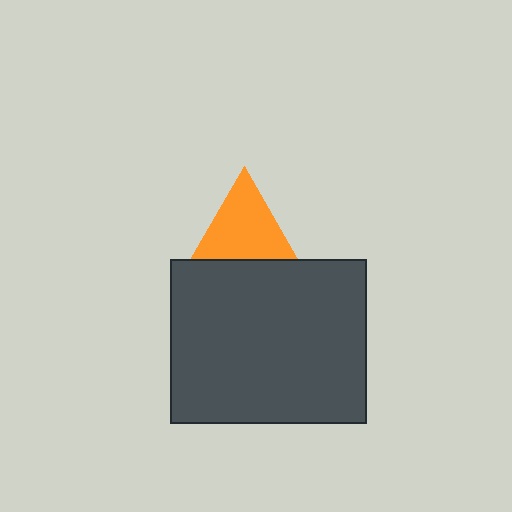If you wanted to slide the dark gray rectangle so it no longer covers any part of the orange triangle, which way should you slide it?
Slide it down — that is the most direct way to separate the two shapes.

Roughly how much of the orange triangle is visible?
Most of it is visible (roughly 68%).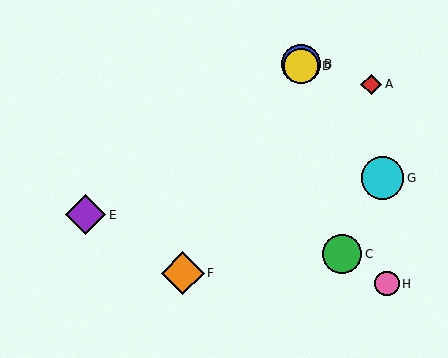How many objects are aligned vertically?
2 objects (B, D) are aligned vertically.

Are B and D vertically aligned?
Yes, both are at x≈301.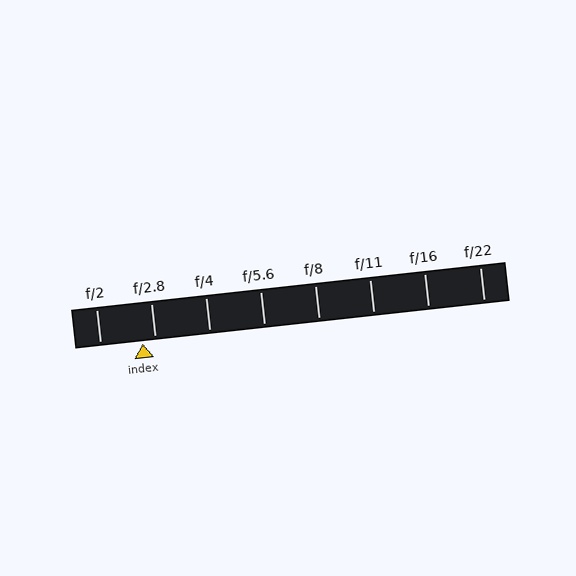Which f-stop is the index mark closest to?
The index mark is closest to f/2.8.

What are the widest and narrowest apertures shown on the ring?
The widest aperture shown is f/2 and the narrowest is f/22.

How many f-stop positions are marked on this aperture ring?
There are 8 f-stop positions marked.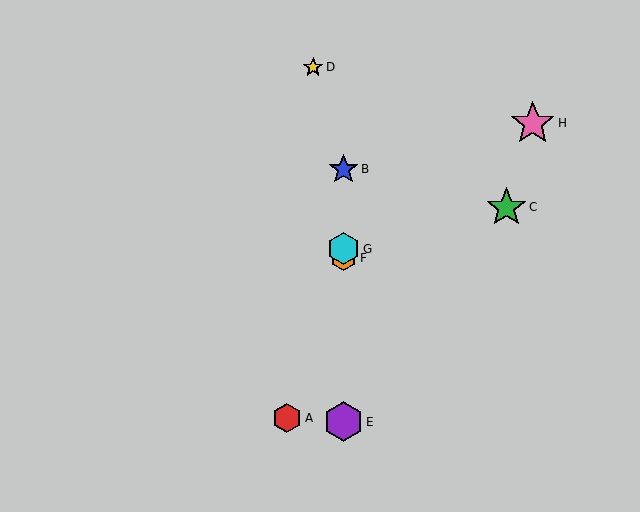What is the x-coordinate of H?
Object H is at x≈533.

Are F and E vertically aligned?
Yes, both are at x≈343.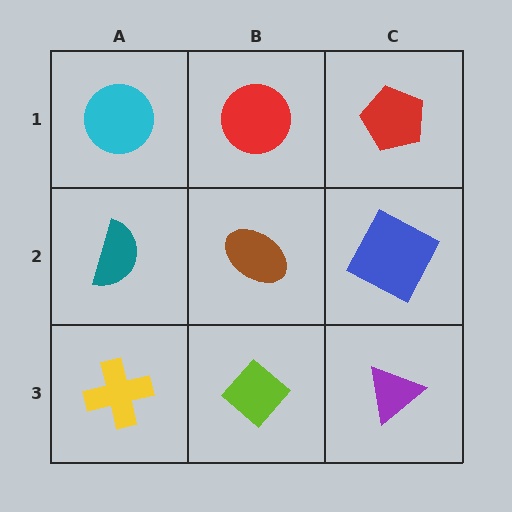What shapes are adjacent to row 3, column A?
A teal semicircle (row 2, column A), a lime diamond (row 3, column B).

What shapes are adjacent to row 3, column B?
A brown ellipse (row 2, column B), a yellow cross (row 3, column A), a purple triangle (row 3, column C).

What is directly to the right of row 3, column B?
A purple triangle.